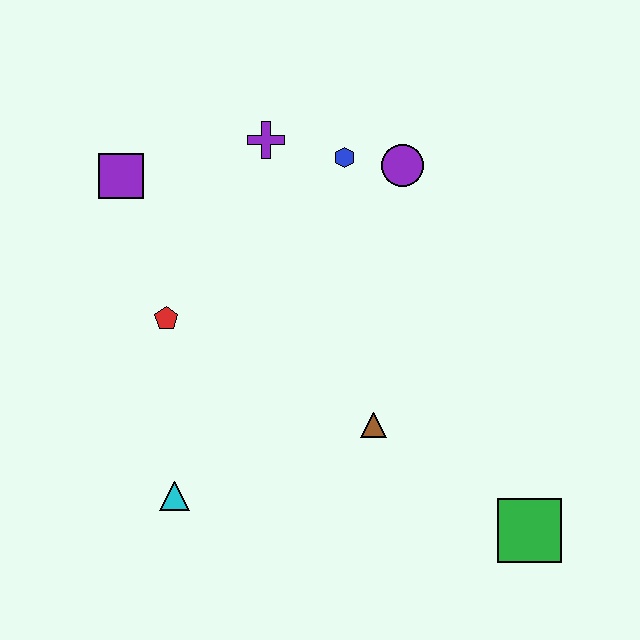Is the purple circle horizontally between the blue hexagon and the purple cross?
No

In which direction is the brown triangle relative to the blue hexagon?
The brown triangle is below the blue hexagon.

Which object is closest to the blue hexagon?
The purple circle is closest to the blue hexagon.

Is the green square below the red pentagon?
Yes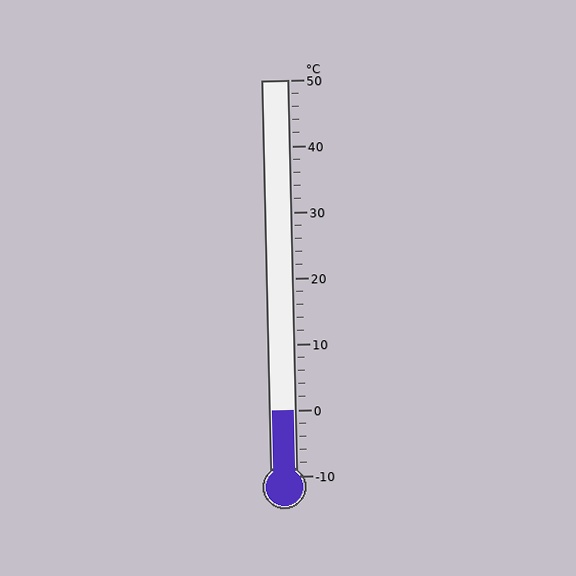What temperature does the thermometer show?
The thermometer shows approximately 0°C.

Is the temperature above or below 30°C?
The temperature is below 30°C.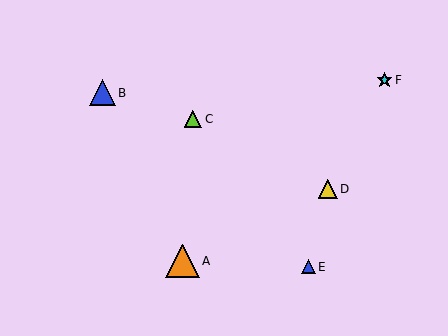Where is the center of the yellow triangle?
The center of the yellow triangle is at (328, 189).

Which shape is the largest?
The orange triangle (labeled A) is the largest.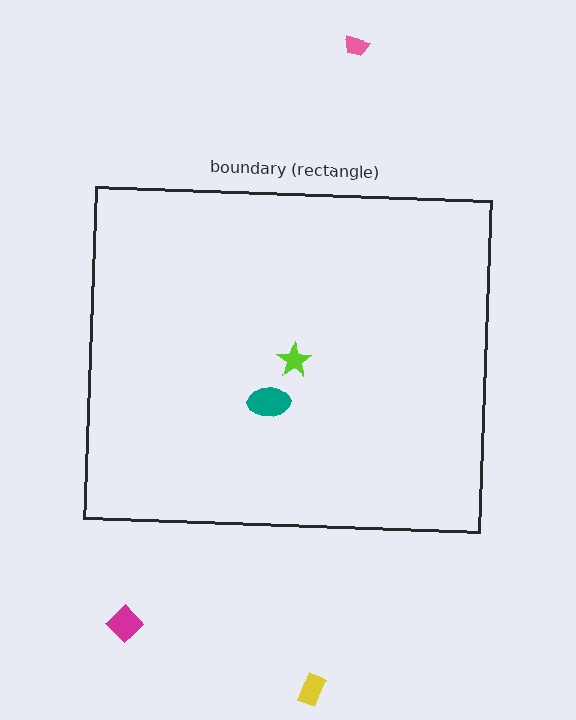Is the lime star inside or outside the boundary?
Inside.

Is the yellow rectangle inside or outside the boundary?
Outside.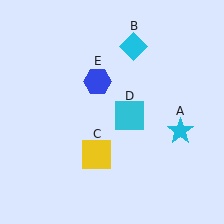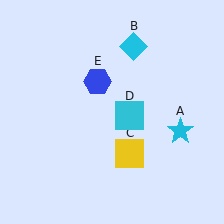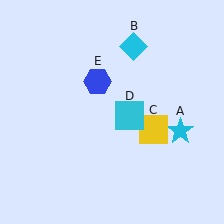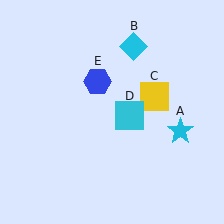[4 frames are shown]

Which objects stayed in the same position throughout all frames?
Cyan star (object A) and cyan diamond (object B) and cyan square (object D) and blue hexagon (object E) remained stationary.